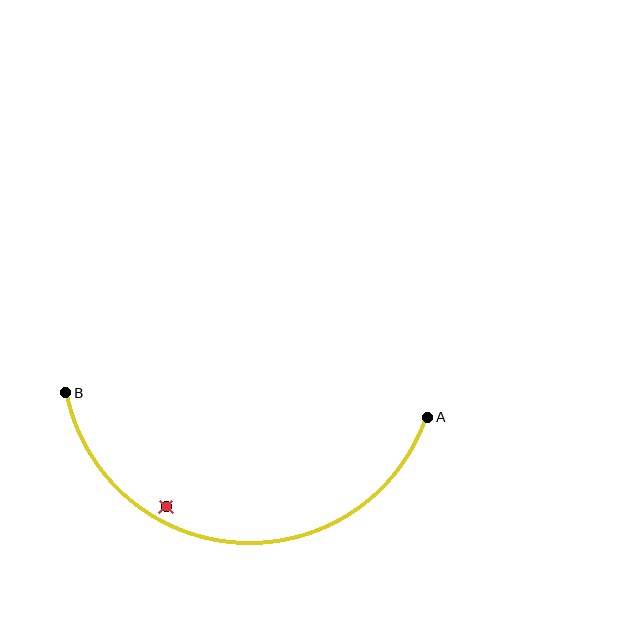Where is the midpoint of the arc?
The arc midpoint is the point on the curve farthest from the straight line joining A and B. It sits below that line.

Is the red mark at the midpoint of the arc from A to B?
No — the red mark does not lie on the arc at all. It sits slightly inside the curve.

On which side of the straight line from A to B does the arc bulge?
The arc bulges below the straight line connecting A and B.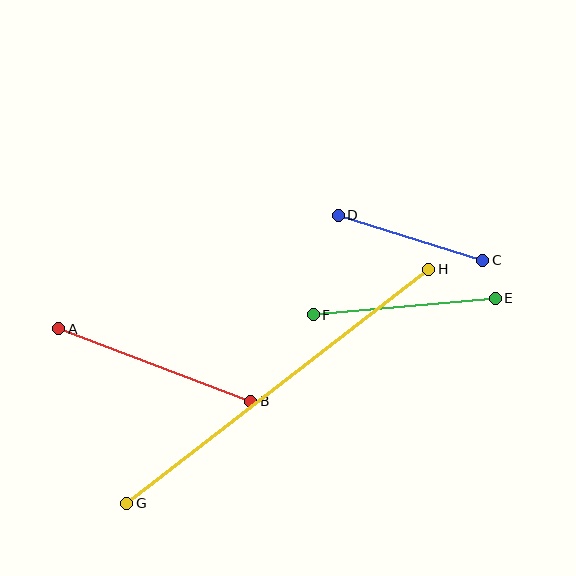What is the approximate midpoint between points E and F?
The midpoint is at approximately (404, 307) pixels.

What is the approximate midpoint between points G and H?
The midpoint is at approximately (278, 386) pixels.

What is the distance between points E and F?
The distance is approximately 183 pixels.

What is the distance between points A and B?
The distance is approximately 205 pixels.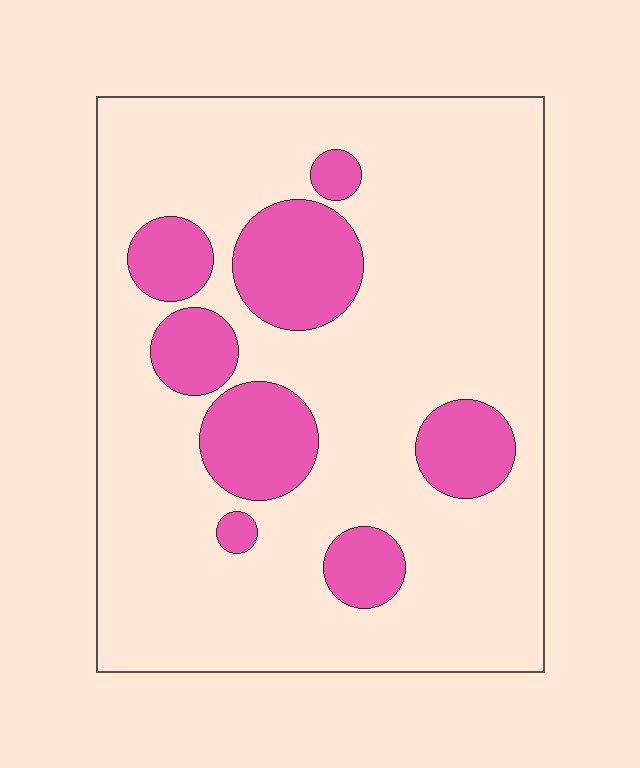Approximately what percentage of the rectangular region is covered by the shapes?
Approximately 20%.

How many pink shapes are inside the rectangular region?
8.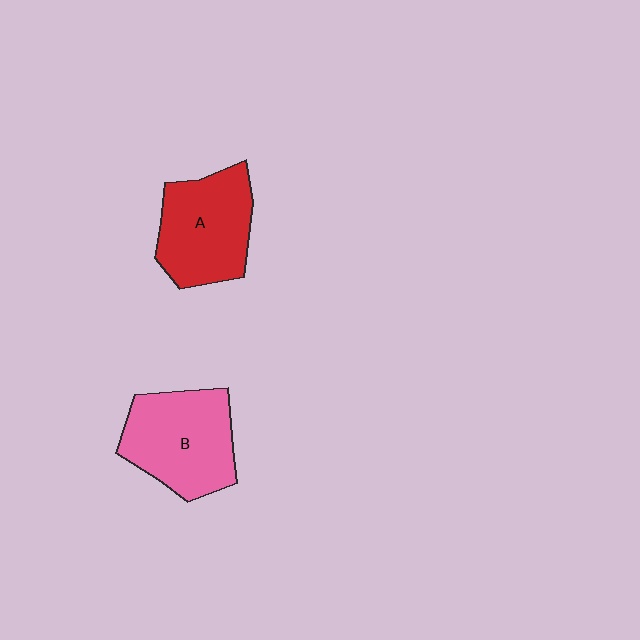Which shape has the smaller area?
Shape A (red).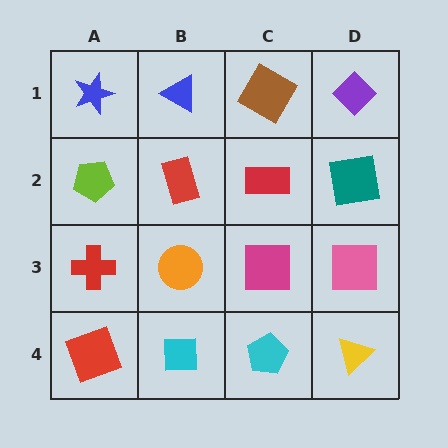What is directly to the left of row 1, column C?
A blue triangle.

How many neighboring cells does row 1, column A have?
2.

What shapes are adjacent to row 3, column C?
A red rectangle (row 2, column C), a cyan pentagon (row 4, column C), an orange circle (row 3, column B), a pink square (row 3, column D).